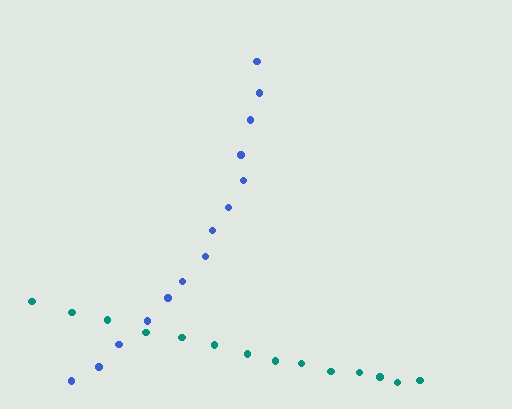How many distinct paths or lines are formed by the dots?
There are 2 distinct paths.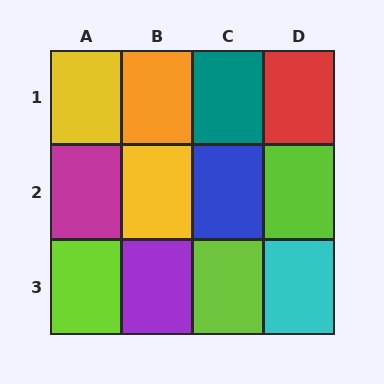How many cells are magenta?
1 cell is magenta.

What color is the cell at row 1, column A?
Yellow.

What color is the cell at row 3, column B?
Purple.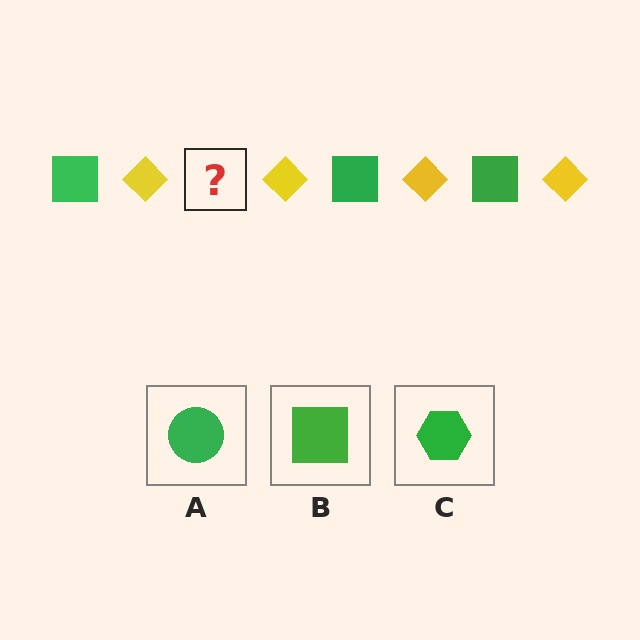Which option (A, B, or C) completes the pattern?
B.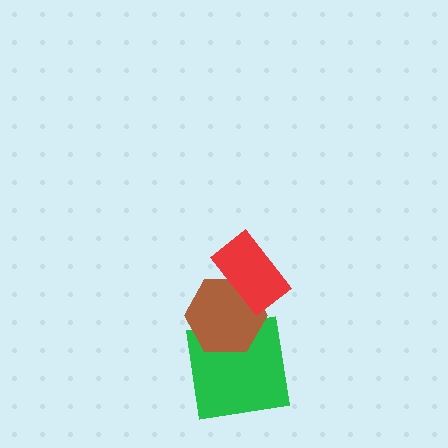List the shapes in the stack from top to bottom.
From top to bottom: the red rectangle, the brown hexagon, the green square.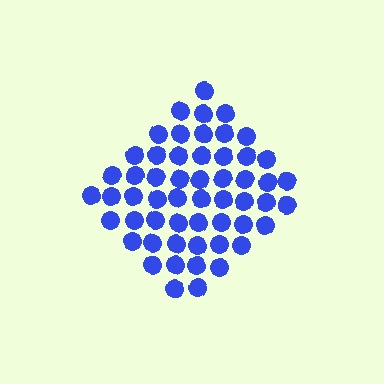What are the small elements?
The small elements are circles.